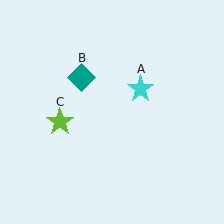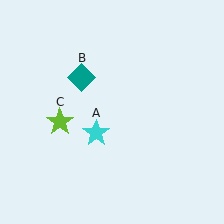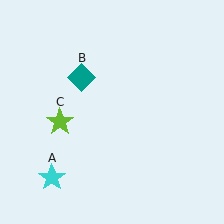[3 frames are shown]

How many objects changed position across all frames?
1 object changed position: cyan star (object A).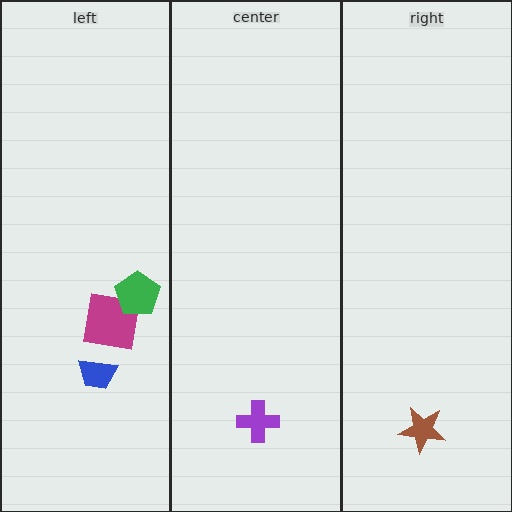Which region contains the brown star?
The right region.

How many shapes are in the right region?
1.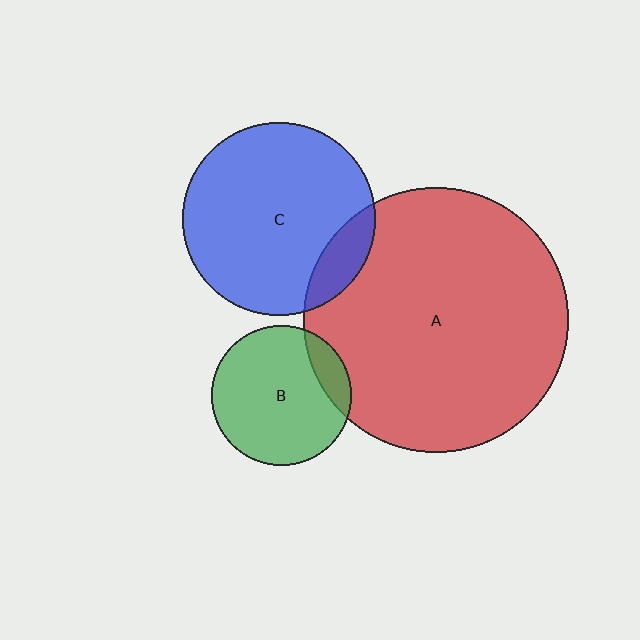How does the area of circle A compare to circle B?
Approximately 3.6 times.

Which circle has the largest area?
Circle A (red).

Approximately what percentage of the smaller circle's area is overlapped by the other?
Approximately 15%.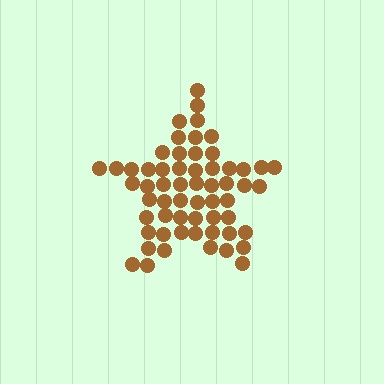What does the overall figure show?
The overall figure shows a star.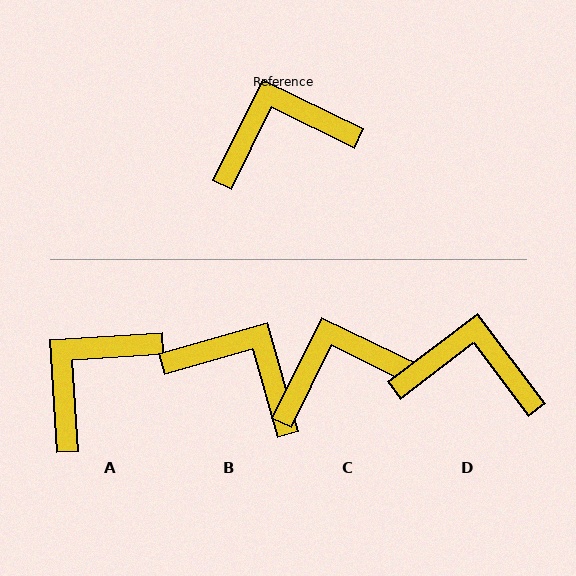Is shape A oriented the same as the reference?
No, it is off by about 30 degrees.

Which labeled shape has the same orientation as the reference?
C.